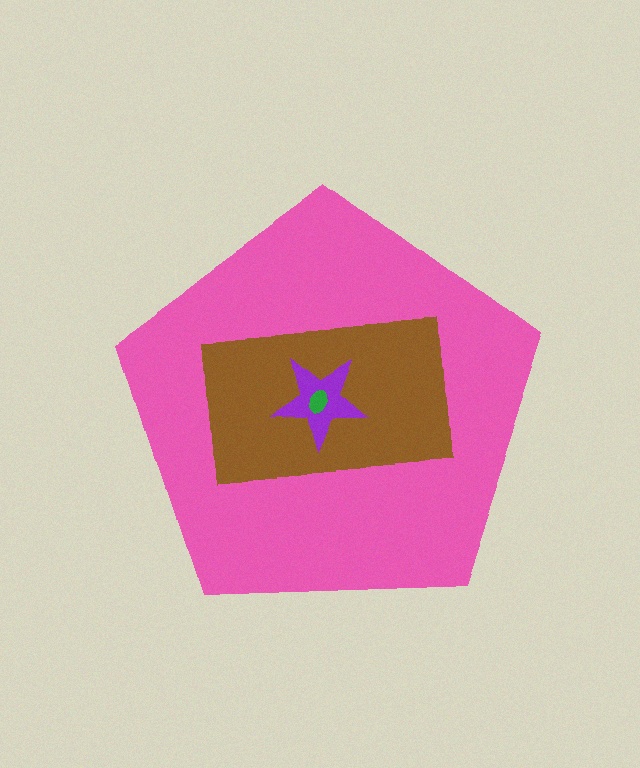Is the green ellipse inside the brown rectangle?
Yes.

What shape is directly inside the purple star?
The green ellipse.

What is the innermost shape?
The green ellipse.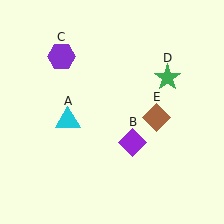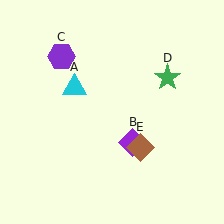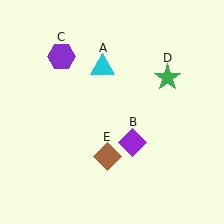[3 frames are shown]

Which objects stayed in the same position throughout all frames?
Purple diamond (object B) and purple hexagon (object C) and green star (object D) remained stationary.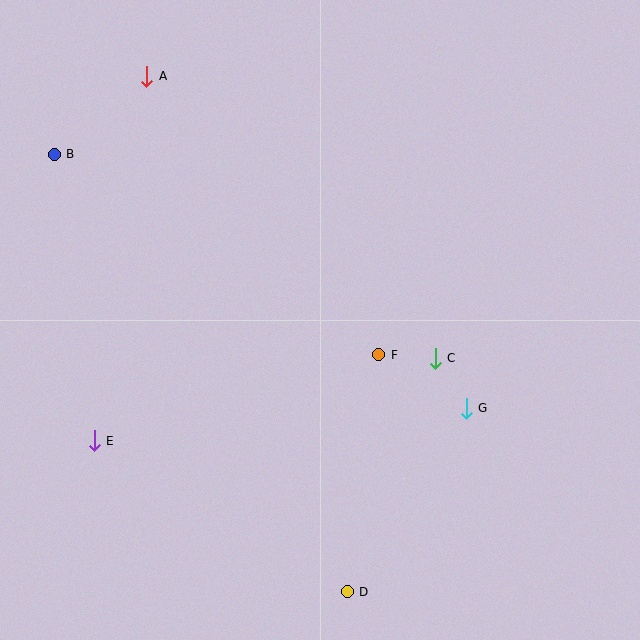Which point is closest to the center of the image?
Point F at (379, 355) is closest to the center.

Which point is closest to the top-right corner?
Point C is closest to the top-right corner.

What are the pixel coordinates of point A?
Point A is at (147, 76).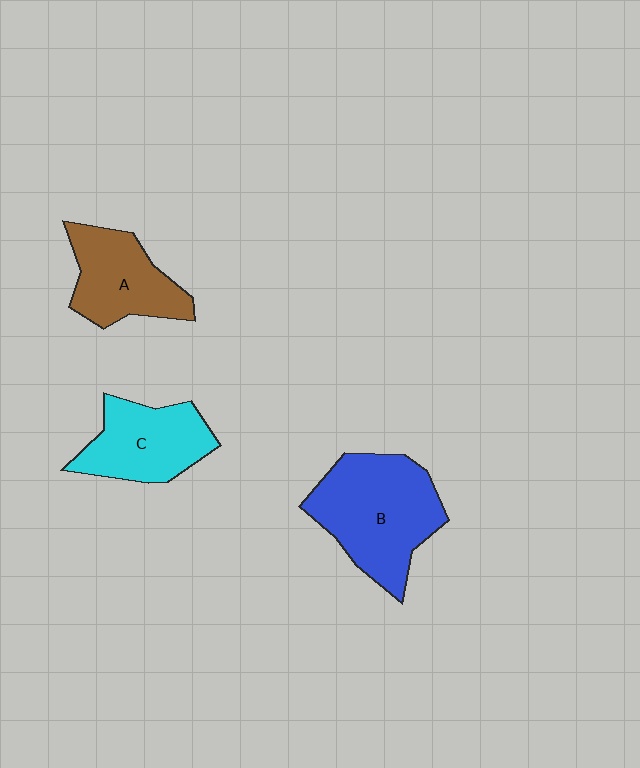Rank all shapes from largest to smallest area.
From largest to smallest: B (blue), C (cyan), A (brown).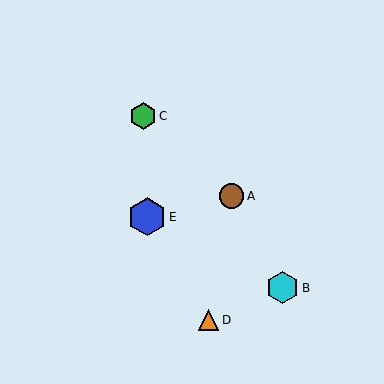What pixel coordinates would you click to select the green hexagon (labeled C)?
Click at (143, 116) to select the green hexagon C.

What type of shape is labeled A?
Shape A is a brown circle.